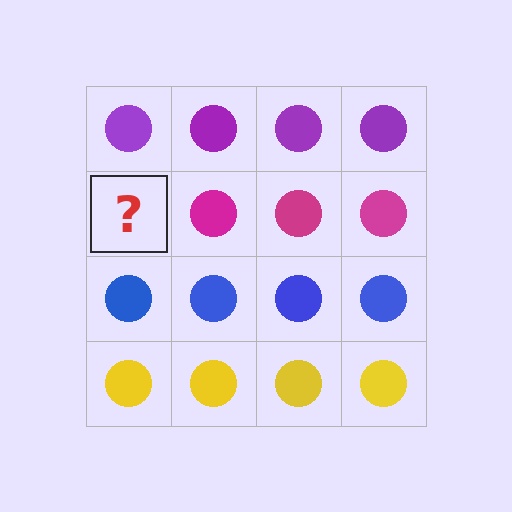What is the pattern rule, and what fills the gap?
The rule is that each row has a consistent color. The gap should be filled with a magenta circle.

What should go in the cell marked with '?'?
The missing cell should contain a magenta circle.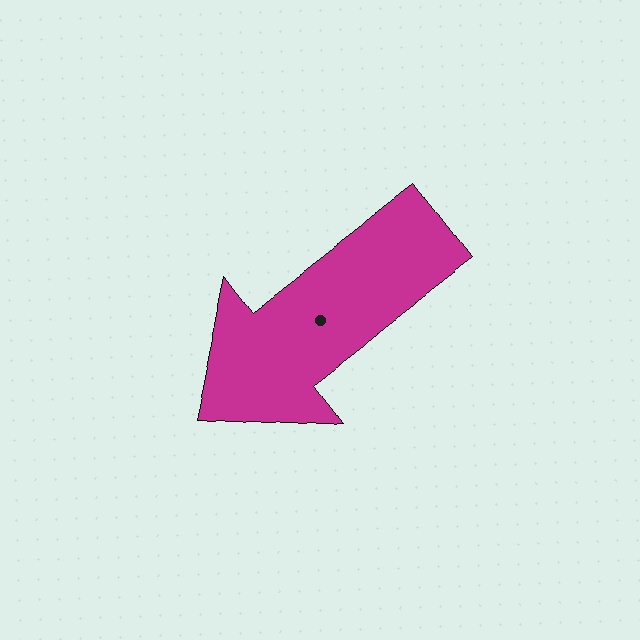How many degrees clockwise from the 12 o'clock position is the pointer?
Approximately 232 degrees.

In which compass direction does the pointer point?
Southwest.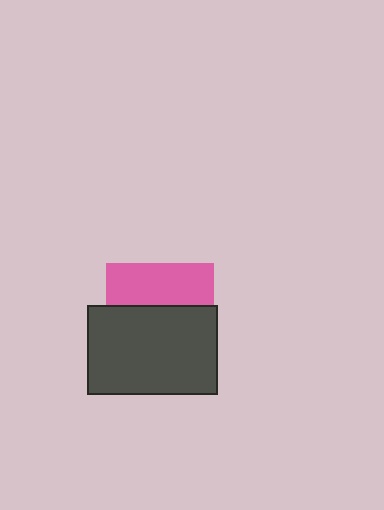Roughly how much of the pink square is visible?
A small part of it is visible (roughly 39%).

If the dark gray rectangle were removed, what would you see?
You would see the complete pink square.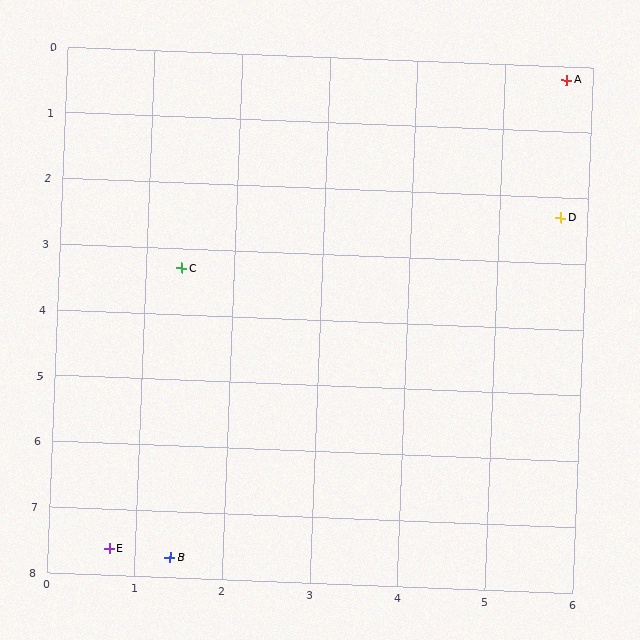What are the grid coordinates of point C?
Point C is at approximately (1.4, 3.3).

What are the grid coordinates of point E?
Point E is at approximately (0.7, 7.6).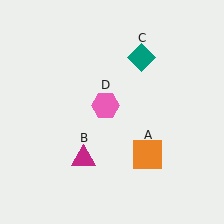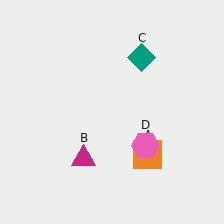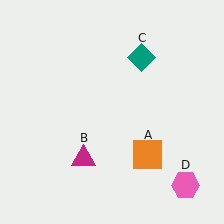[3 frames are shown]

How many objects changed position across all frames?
1 object changed position: pink hexagon (object D).